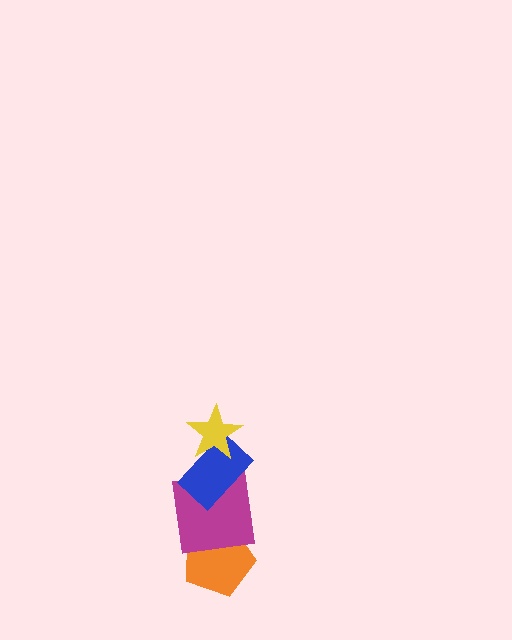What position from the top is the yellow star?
The yellow star is 1st from the top.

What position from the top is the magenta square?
The magenta square is 3rd from the top.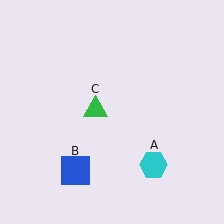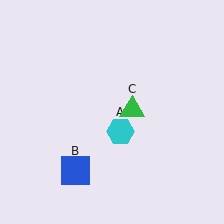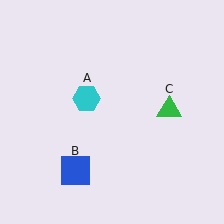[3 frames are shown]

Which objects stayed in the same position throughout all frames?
Blue square (object B) remained stationary.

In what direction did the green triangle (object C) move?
The green triangle (object C) moved right.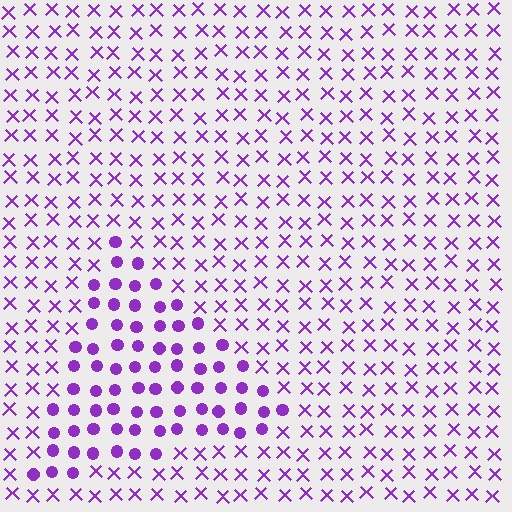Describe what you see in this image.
The image is filled with small purple elements arranged in a uniform grid. A triangle-shaped region contains circles, while the surrounding area contains X marks. The boundary is defined purely by the change in element shape.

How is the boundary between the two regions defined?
The boundary is defined by a change in element shape: circles inside vs. X marks outside. All elements share the same color and spacing.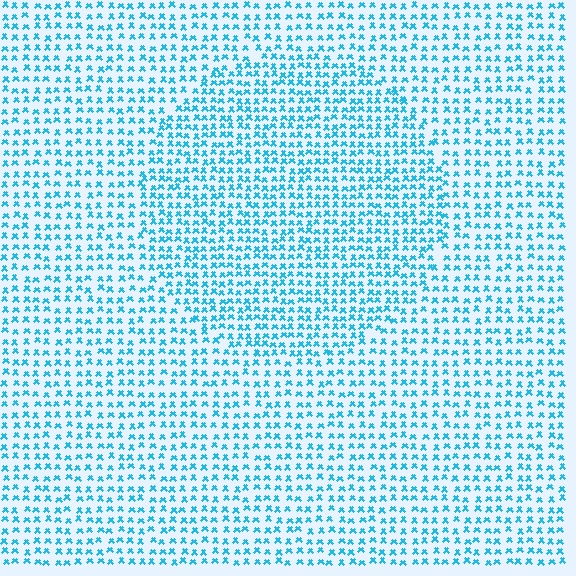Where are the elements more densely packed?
The elements are more densely packed inside the circle boundary.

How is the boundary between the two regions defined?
The boundary is defined by a change in element density (approximately 1.5x ratio). All elements are the same color, size, and shape.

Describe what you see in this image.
The image contains small cyan elements arranged at two different densities. A circle-shaped region is visible where the elements are more densely packed than the surrounding area.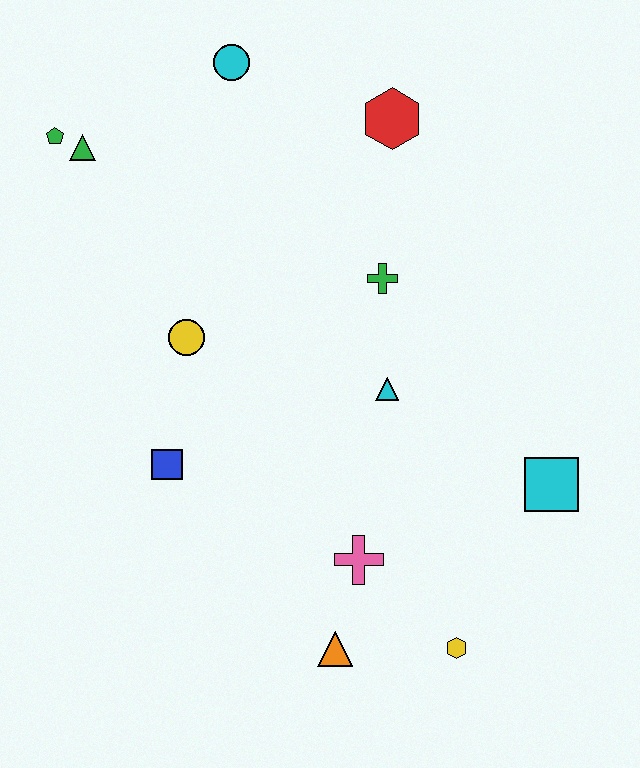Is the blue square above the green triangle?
No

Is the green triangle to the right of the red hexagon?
No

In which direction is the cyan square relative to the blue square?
The cyan square is to the right of the blue square.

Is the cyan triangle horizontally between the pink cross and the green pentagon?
No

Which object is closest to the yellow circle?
The blue square is closest to the yellow circle.